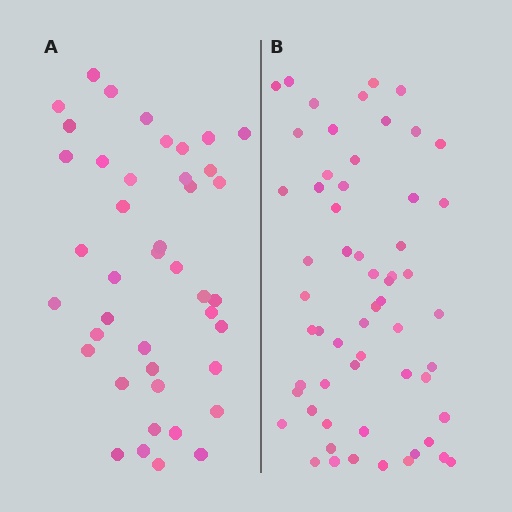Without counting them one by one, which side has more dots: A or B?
Region B (the right region) has more dots.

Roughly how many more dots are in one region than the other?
Region B has approximately 15 more dots than region A.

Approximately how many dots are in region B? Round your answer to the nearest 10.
About 60 dots. (The exact count is 59, which rounds to 60.)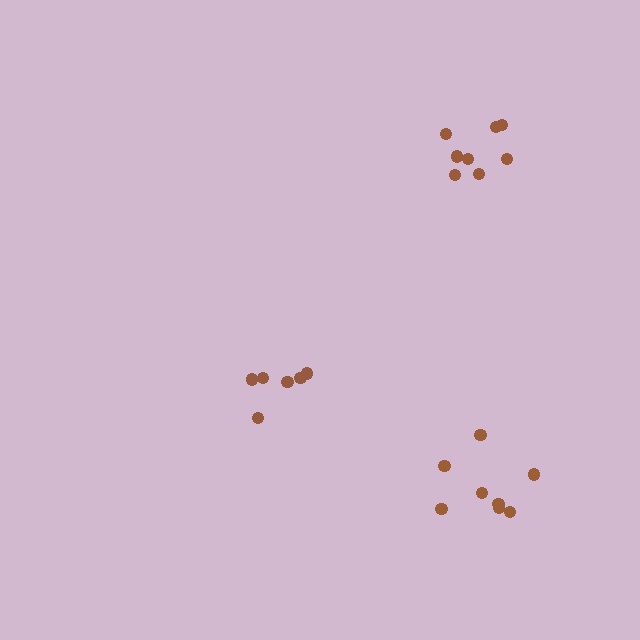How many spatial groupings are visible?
There are 3 spatial groupings.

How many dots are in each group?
Group 1: 6 dots, Group 2: 8 dots, Group 3: 8 dots (22 total).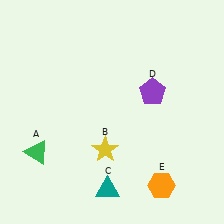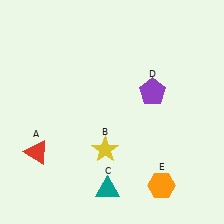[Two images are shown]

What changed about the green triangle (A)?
In Image 1, A is green. In Image 2, it changed to red.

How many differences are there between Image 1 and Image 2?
There is 1 difference between the two images.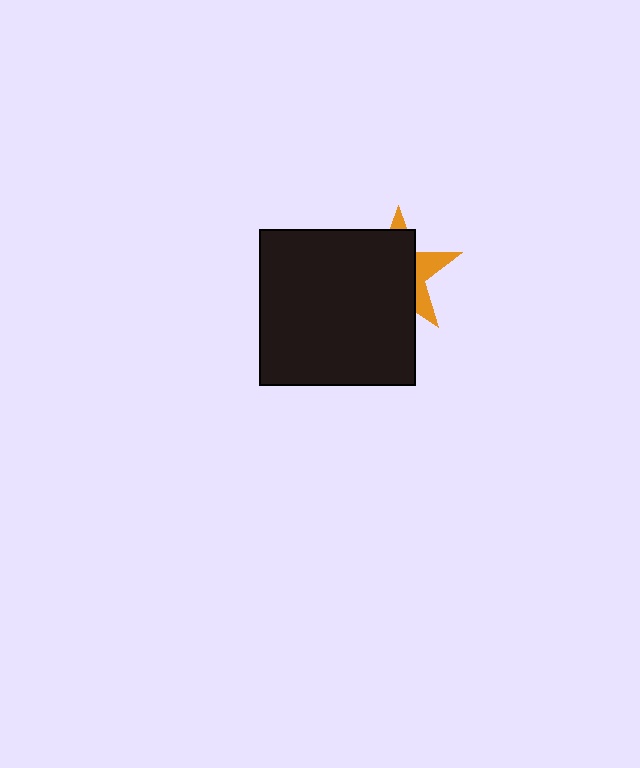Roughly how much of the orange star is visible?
A small part of it is visible (roughly 30%).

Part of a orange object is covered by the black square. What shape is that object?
It is a star.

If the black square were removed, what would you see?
You would see the complete orange star.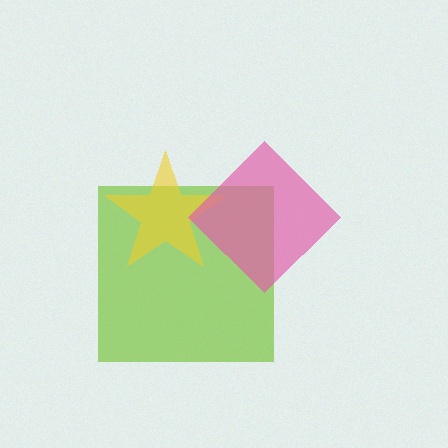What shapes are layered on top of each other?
The layered shapes are: a lime square, a yellow star, a pink diamond.